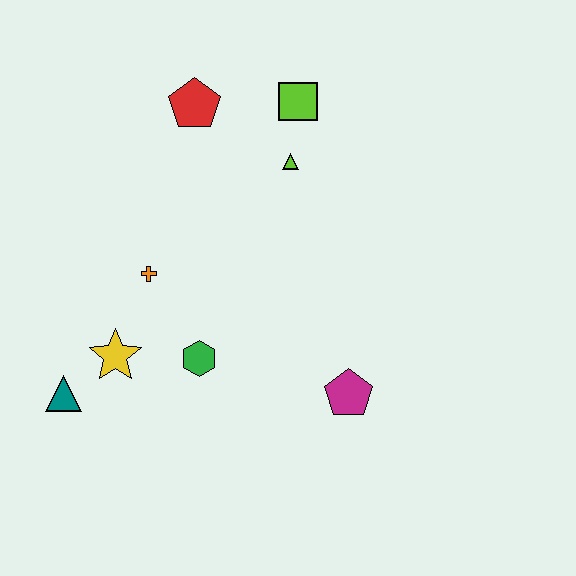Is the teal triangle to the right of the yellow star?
No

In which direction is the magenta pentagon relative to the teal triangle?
The magenta pentagon is to the right of the teal triangle.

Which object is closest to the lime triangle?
The lime square is closest to the lime triangle.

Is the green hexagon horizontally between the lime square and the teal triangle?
Yes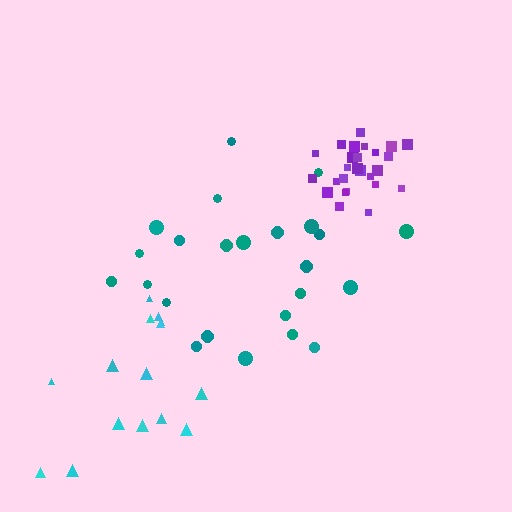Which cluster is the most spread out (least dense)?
Cyan.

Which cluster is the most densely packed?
Purple.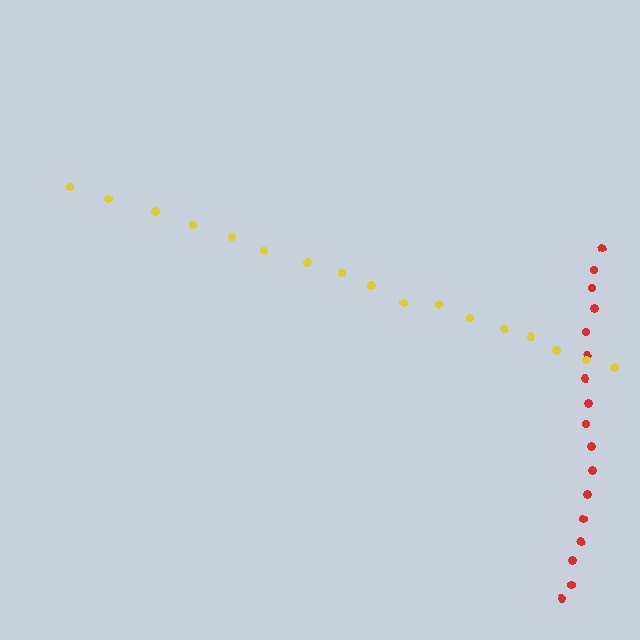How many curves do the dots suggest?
There are 2 distinct paths.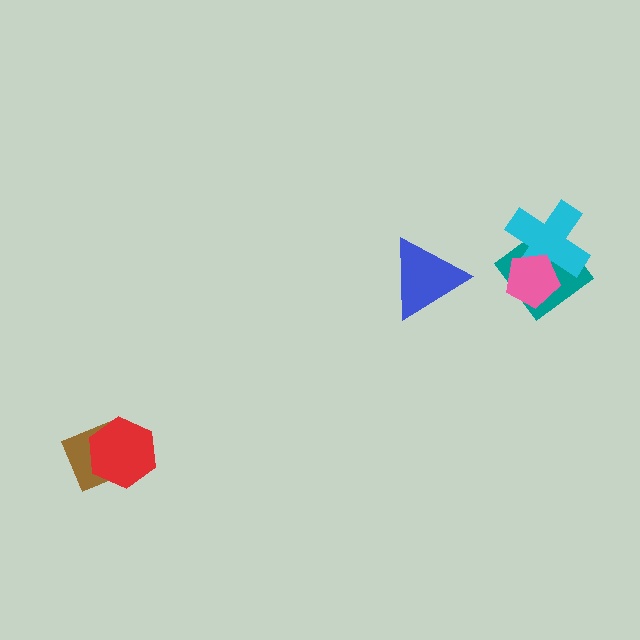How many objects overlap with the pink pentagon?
2 objects overlap with the pink pentagon.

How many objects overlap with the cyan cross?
2 objects overlap with the cyan cross.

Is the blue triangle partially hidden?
No, no other shape covers it.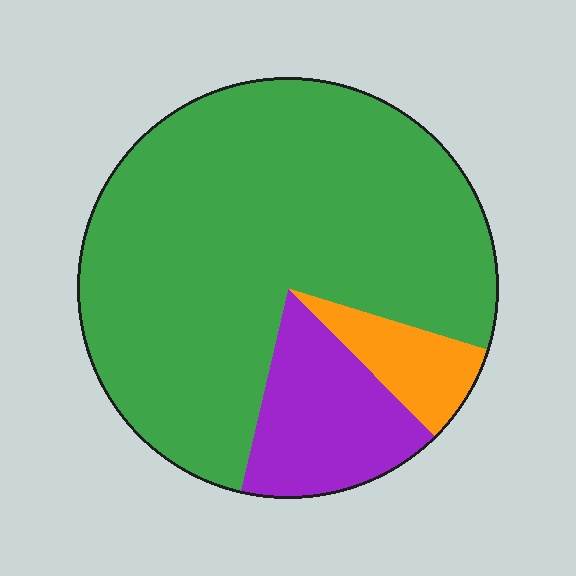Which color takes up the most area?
Green, at roughly 75%.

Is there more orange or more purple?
Purple.